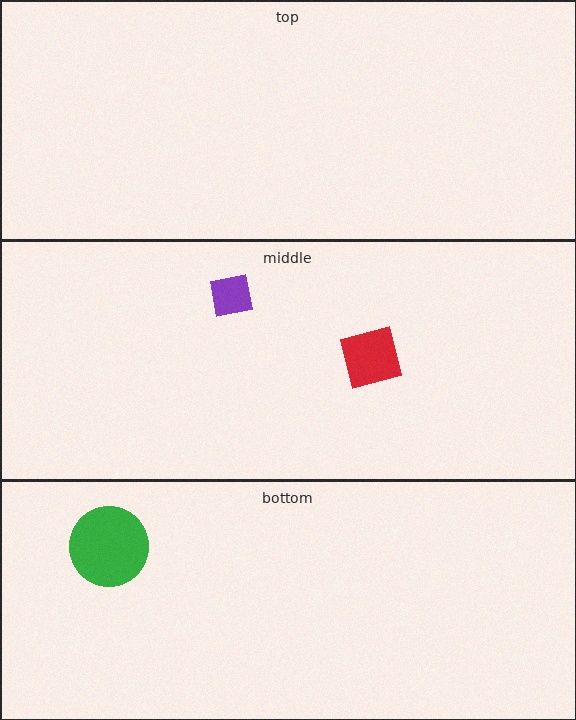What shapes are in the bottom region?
The green circle.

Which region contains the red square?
The middle region.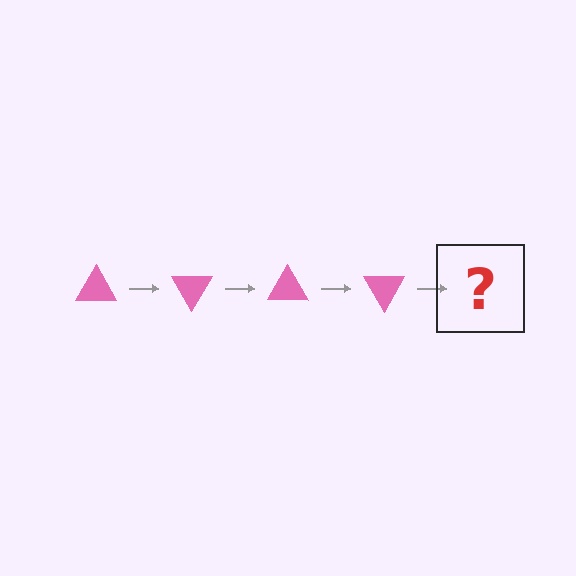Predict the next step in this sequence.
The next step is a pink triangle rotated 240 degrees.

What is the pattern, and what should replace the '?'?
The pattern is that the triangle rotates 60 degrees each step. The '?' should be a pink triangle rotated 240 degrees.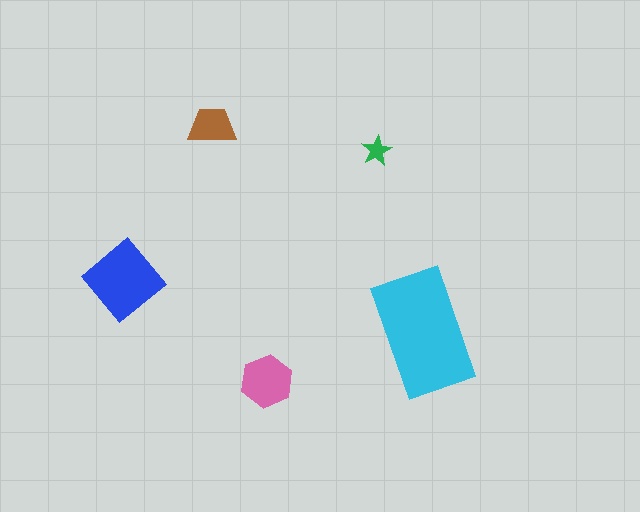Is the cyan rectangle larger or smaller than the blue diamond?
Larger.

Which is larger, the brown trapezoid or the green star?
The brown trapezoid.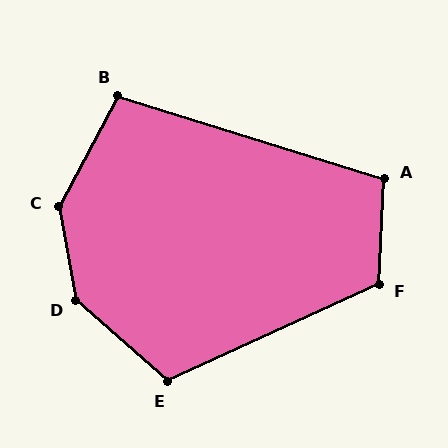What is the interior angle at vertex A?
Approximately 105 degrees (obtuse).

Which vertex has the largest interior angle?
D, at approximately 142 degrees.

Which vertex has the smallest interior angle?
B, at approximately 101 degrees.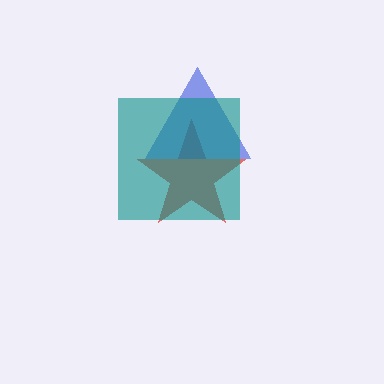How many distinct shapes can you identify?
There are 3 distinct shapes: a red star, a blue triangle, a teal square.